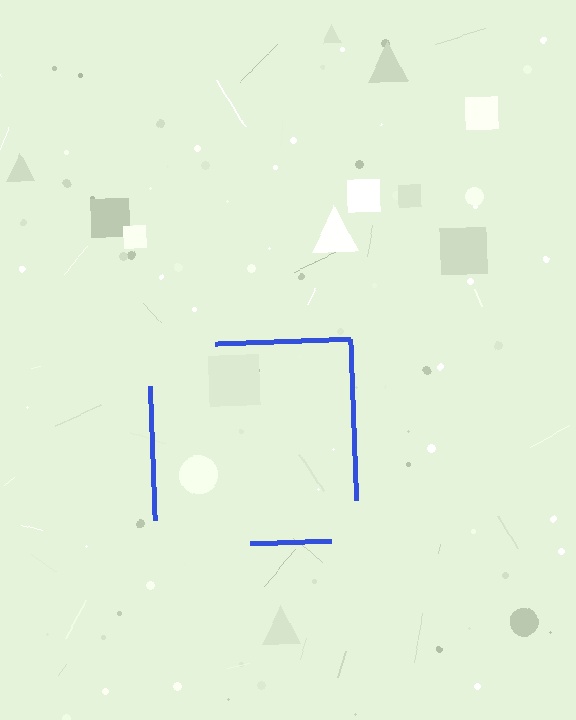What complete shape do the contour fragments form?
The contour fragments form a square.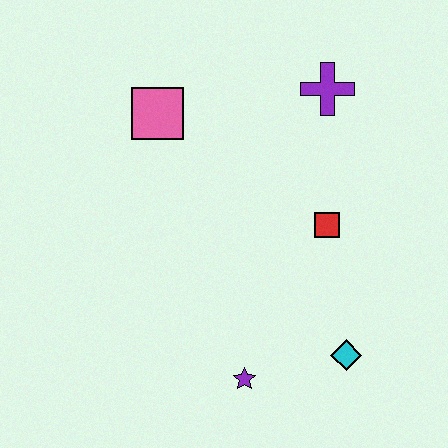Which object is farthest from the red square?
The pink square is farthest from the red square.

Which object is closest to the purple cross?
The red square is closest to the purple cross.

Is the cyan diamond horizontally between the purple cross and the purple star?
No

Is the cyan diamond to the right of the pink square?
Yes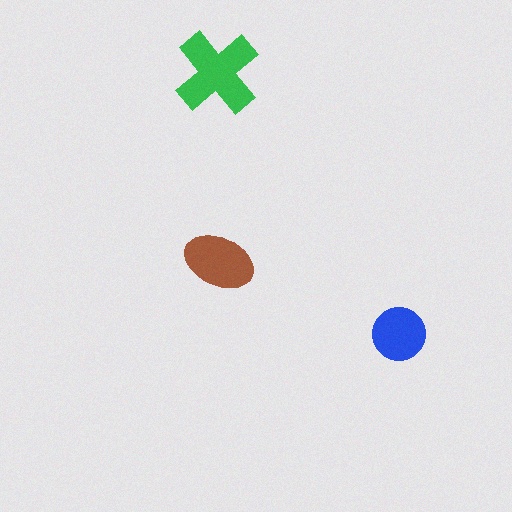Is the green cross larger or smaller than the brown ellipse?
Larger.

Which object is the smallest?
The blue circle.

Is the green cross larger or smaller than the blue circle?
Larger.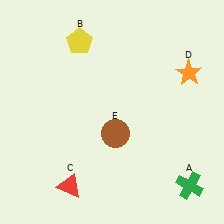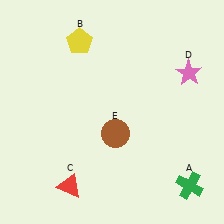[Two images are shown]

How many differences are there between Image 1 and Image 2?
There is 1 difference between the two images.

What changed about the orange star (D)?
In Image 1, D is orange. In Image 2, it changed to pink.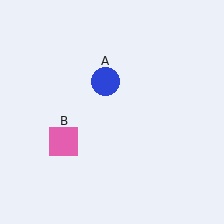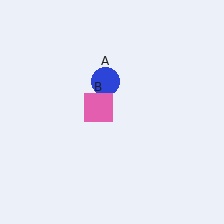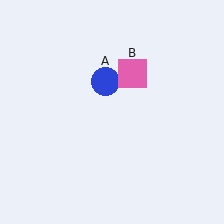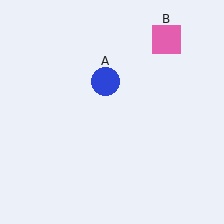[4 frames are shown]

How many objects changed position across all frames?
1 object changed position: pink square (object B).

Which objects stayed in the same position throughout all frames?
Blue circle (object A) remained stationary.